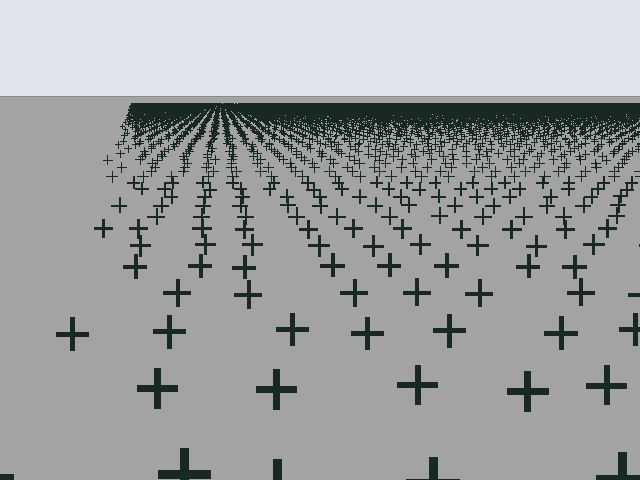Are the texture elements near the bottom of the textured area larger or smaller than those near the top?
Larger. Near the bottom, elements are closer to the viewer and appear at a bigger on-screen size.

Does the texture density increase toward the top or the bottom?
Density increases toward the top.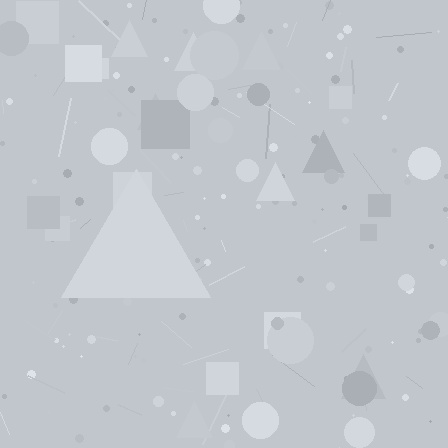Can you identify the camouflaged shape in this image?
The camouflaged shape is a triangle.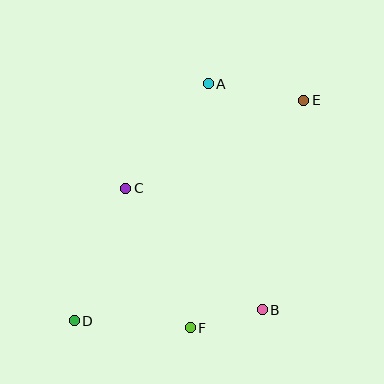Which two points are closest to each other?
Points B and F are closest to each other.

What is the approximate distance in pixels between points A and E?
The distance between A and E is approximately 97 pixels.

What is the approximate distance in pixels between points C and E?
The distance between C and E is approximately 199 pixels.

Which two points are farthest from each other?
Points D and E are farthest from each other.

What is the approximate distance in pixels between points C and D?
The distance between C and D is approximately 142 pixels.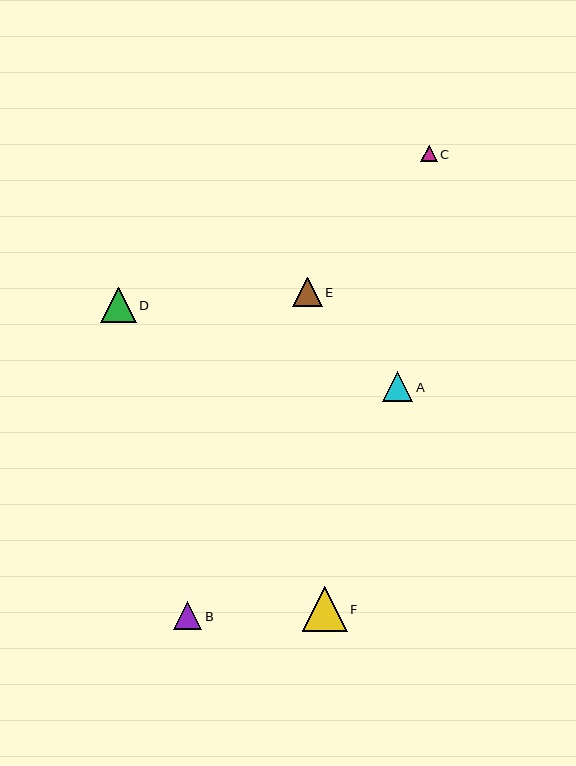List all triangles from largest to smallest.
From largest to smallest: F, D, A, E, B, C.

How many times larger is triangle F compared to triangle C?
Triangle F is approximately 2.8 times the size of triangle C.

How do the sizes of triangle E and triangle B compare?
Triangle E and triangle B are approximately the same size.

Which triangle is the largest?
Triangle F is the largest with a size of approximately 45 pixels.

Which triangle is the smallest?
Triangle C is the smallest with a size of approximately 16 pixels.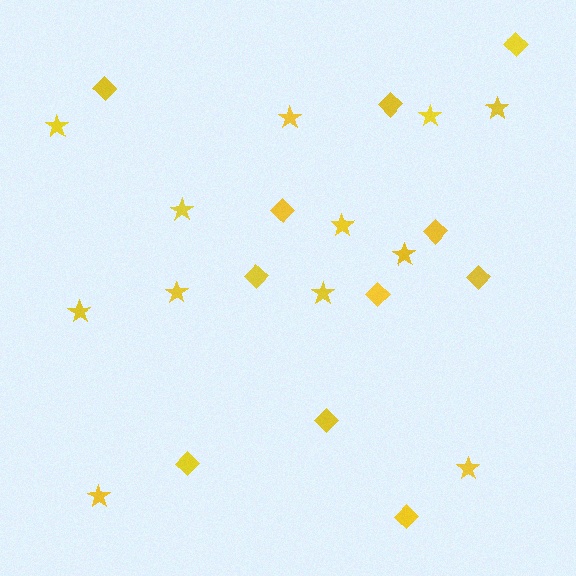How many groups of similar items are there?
There are 2 groups: one group of diamonds (11) and one group of stars (12).